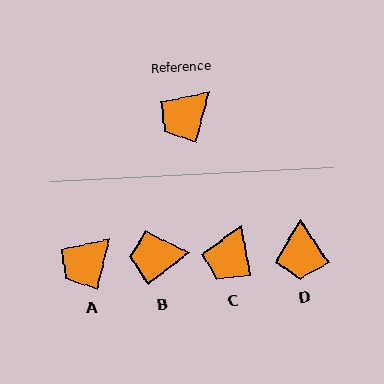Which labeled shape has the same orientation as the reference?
A.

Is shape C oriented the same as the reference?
No, it is off by about 24 degrees.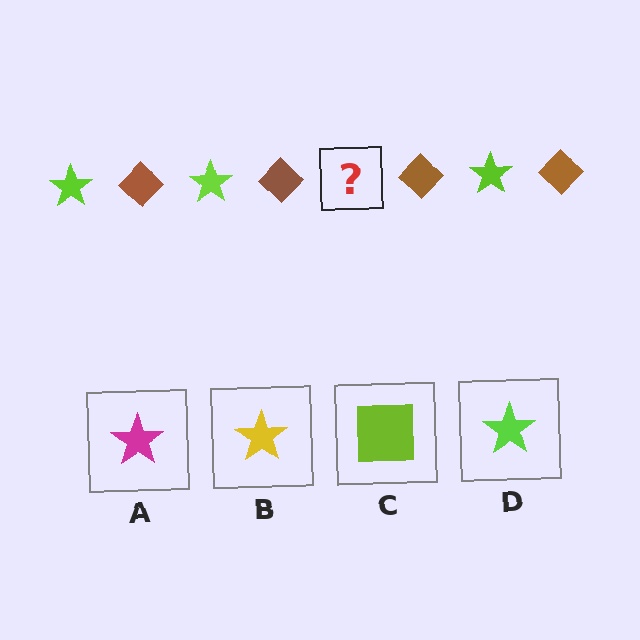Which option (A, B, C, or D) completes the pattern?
D.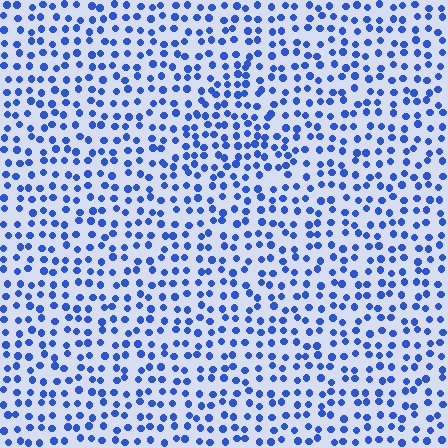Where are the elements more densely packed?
The elements are more densely packed inside the triangle boundary.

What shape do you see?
I see a triangle.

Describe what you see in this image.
The image contains small blue elements arranged at two different densities. A triangle-shaped region is visible where the elements are more densely packed than the surrounding area.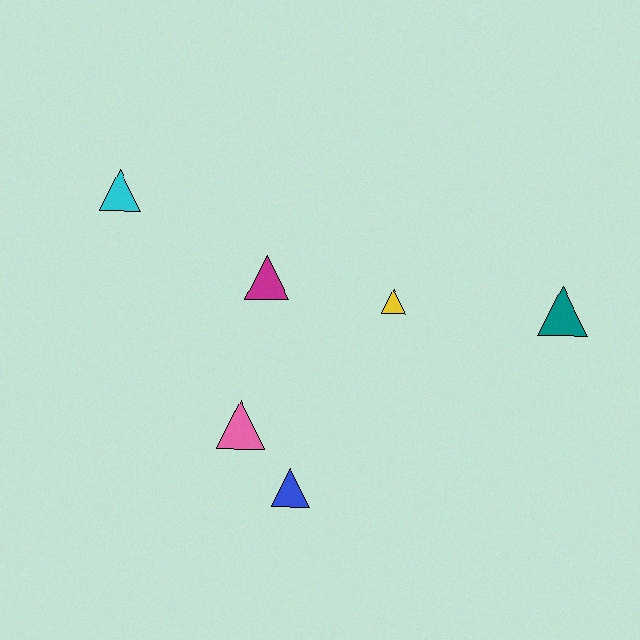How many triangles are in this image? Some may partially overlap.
There are 6 triangles.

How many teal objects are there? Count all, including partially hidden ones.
There is 1 teal object.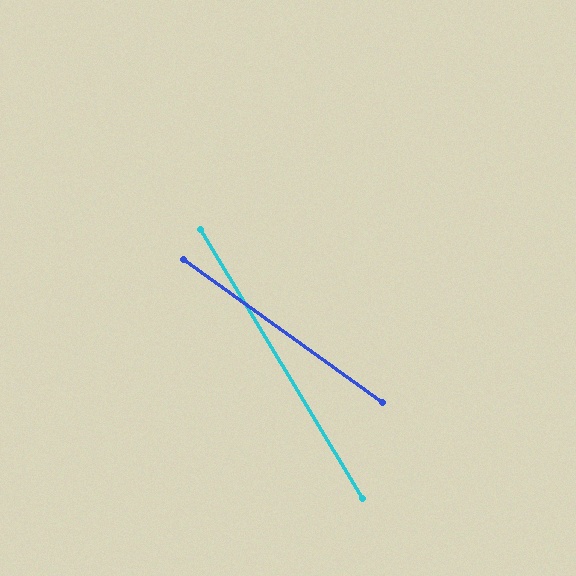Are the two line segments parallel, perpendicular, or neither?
Neither parallel nor perpendicular — they differ by about 23°.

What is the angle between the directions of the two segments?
Approximately 23 degrees.